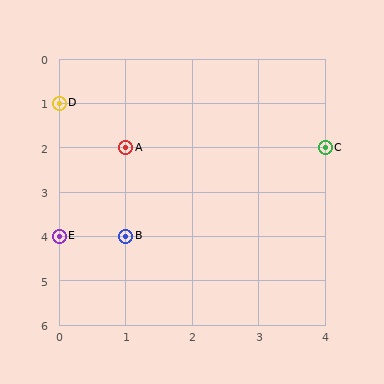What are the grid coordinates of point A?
Point A is at grid coordinates (1, 2).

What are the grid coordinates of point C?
Point C is at grid coordinates (4, 2).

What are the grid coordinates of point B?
Point B is at grid coordinates (1, 4).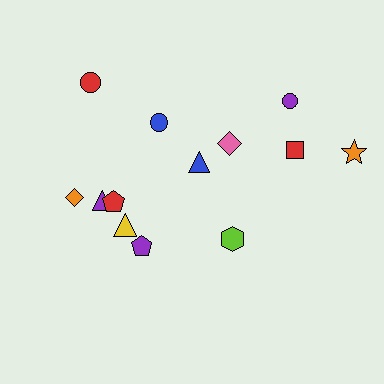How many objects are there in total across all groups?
There are 13 objects.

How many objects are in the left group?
There are 8 objects.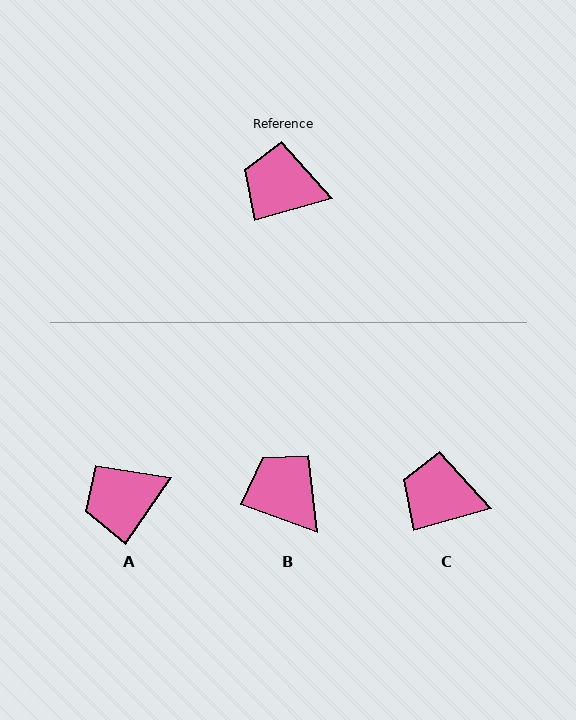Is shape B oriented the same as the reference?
No, it is off by about 36 degrees.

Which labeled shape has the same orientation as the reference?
C.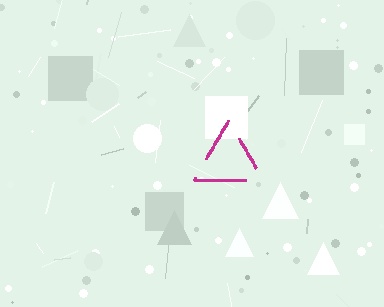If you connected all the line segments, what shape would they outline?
They would outline a triangle.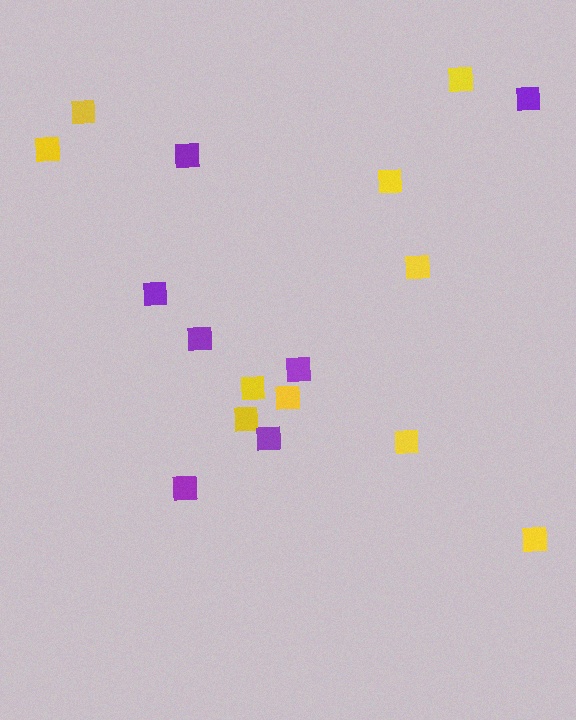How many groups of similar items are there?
There are 2 groups: one group of yellow squares (10) and one group of purple squares (7).